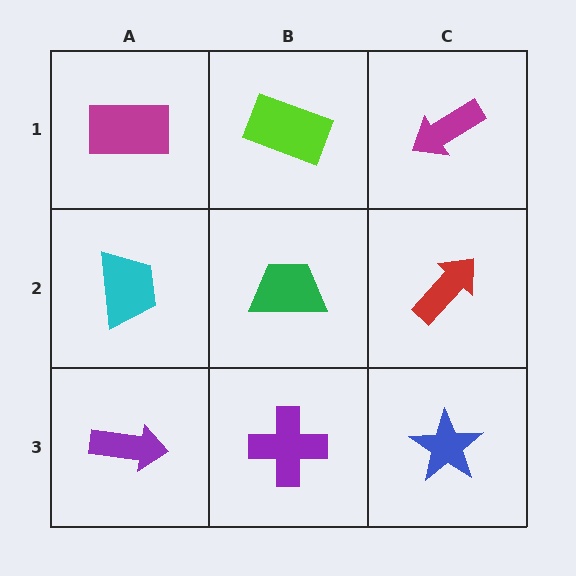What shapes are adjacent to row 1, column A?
A cyan trapezoid (row 2, column A), a lime rectangle (row 1, column B).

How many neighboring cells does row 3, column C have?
2.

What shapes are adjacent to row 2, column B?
A lime rectangle (row 1, column B), a purple cross (row 3, column B), a cyan trapezoid (row 2, column A), a red arrow (row 2, column C).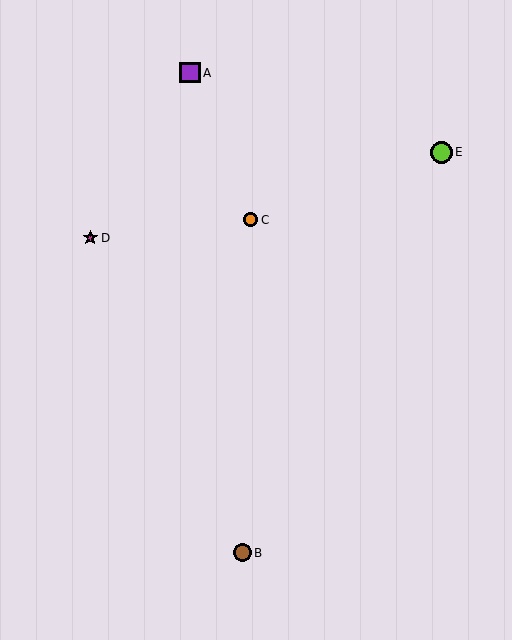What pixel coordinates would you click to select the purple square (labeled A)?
Click at (190, 73) to select the purple square A.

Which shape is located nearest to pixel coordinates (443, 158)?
The lime circle (labeled E) at (441, 152) is nearest to that location.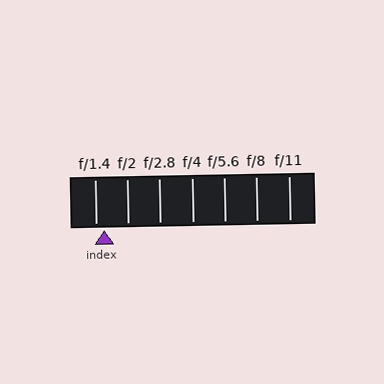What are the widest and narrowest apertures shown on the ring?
The widest aperture shown is f/1.4 and the narrowest is f/11.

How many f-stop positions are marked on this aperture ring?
There are 7 f-stop positions marked.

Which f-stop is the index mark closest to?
The index mark is closest to f/1.4.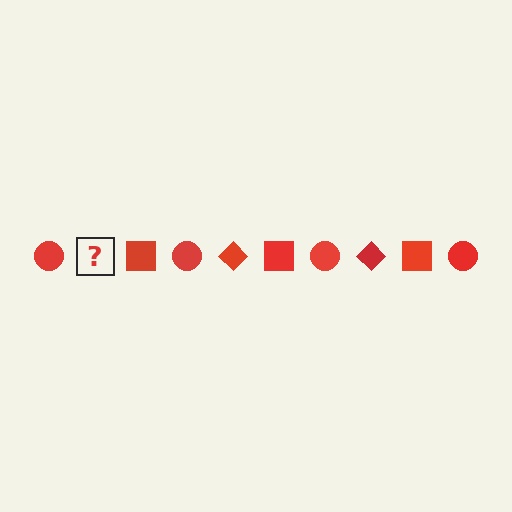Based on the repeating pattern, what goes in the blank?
The blank should be a red diamond.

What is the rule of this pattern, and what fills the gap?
The rule is that the pattern cycles through circle, diamond, square shapes in red. The gap should be filled with a red diamond.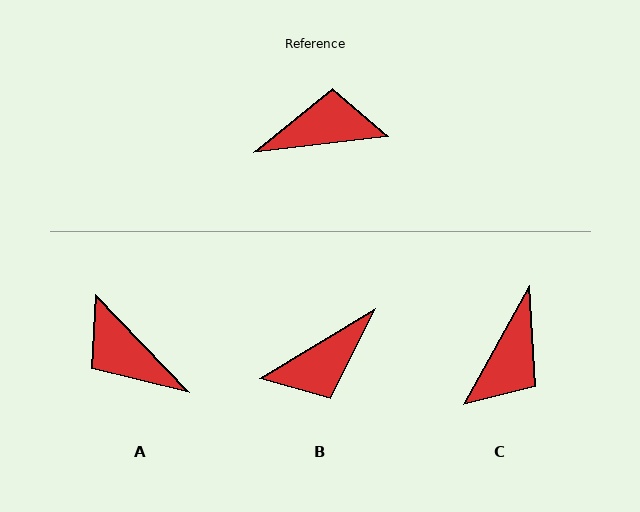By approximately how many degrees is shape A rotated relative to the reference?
Approximately 127 degrees counter-clockwise.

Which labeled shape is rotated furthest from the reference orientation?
B, about 155 degrees away.